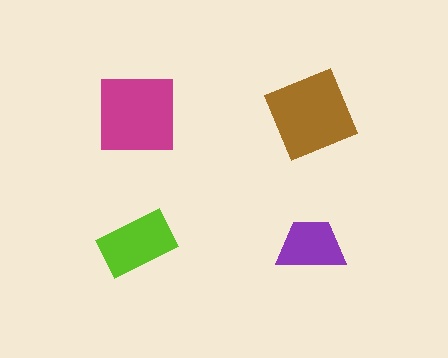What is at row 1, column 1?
A magenta square.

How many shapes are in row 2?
2 shapes.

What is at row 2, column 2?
A purple trapezoid.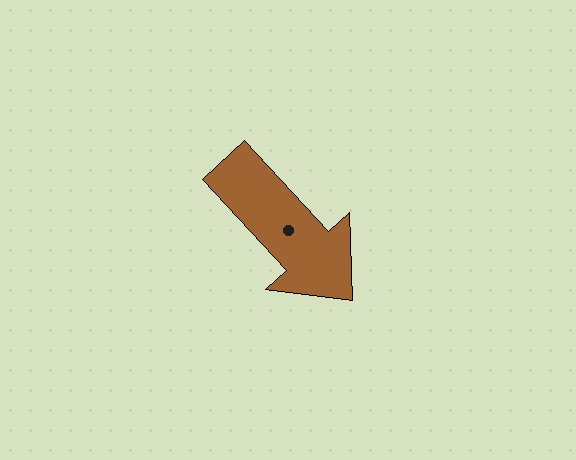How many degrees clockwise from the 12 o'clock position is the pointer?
Approximately 138 degrees.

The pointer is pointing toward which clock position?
Roughly 5 o'clock.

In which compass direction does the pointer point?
Southeast.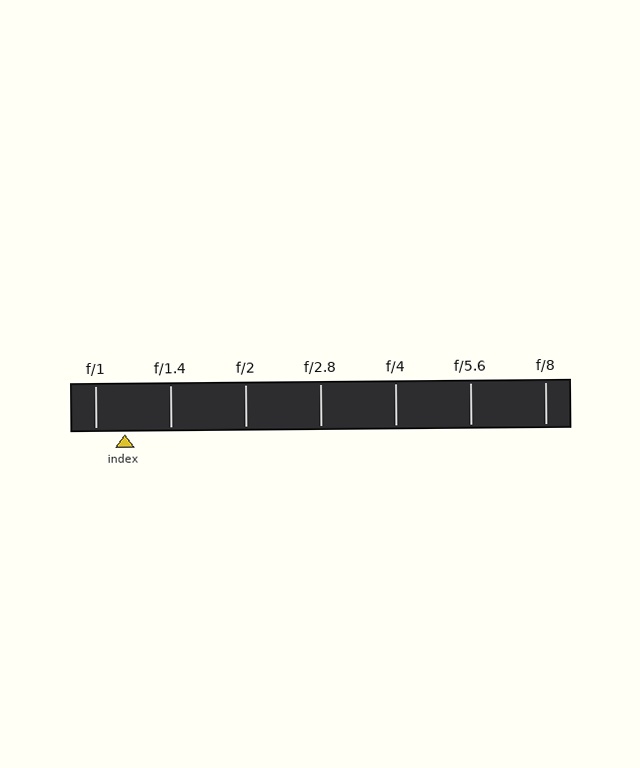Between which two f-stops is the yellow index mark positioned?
The index mark is between f/1 and f/1.4.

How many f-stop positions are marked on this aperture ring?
There are 7 f-stop positions marked.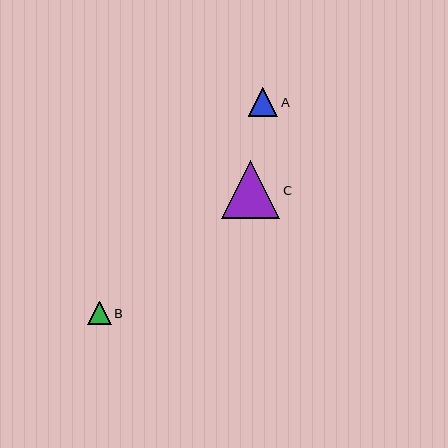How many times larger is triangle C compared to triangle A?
Triangle C is approximately 2.0 times the size of triangle A.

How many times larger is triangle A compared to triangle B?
Triangle A is approximately 1.2 times the size of triangle B.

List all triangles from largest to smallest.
From largest to smallest: C, A, B.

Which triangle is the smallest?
Triangle B is the smallest with a size of approximately 24 pixels.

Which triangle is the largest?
Triangle C is the largest with a size of approximately 58 pixels.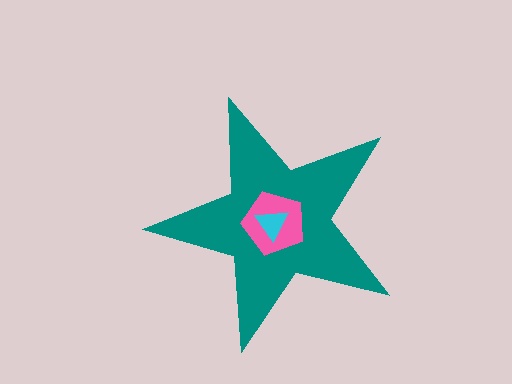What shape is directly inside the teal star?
The pink pentagon.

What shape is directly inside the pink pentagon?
The cyan triangle.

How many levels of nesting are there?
3.